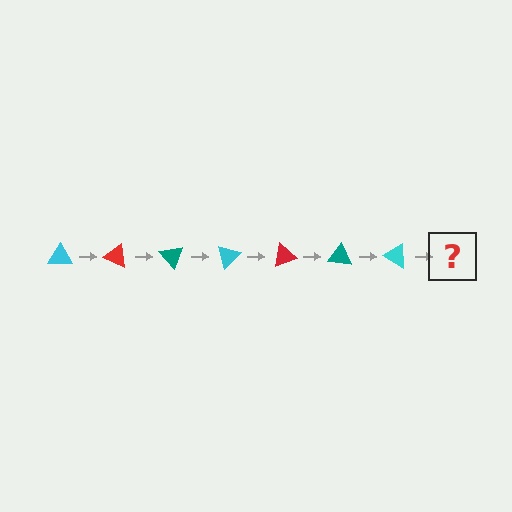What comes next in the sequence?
The next element should be a red triangle, rotated 175 degrees from the start.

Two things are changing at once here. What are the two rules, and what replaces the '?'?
The two rules are that it rotates 25 degrees each step and the color cycles through cyan, red, and teal. The '?' should be a red triangle, rotated 175 degrees from the start.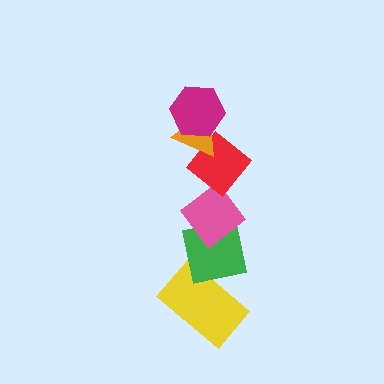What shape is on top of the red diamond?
The orange triangle is on top of the red diamond.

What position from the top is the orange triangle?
The orange triangle is 2nd from the top.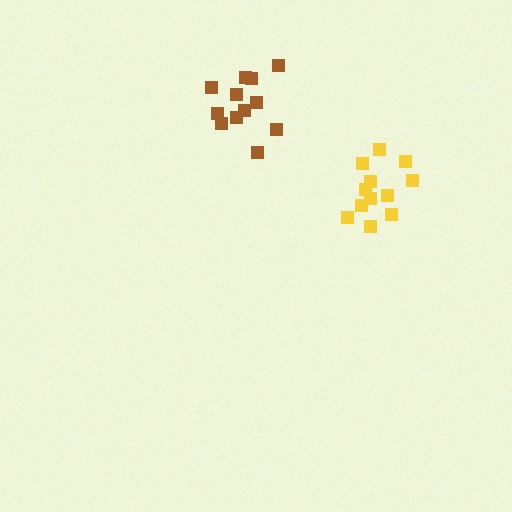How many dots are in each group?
Group 1: 12 dots, Group 2: 12 dots (24 total).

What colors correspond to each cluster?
The clusters are colored: yellow, brown.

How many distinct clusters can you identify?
There are 2 distinct clusters.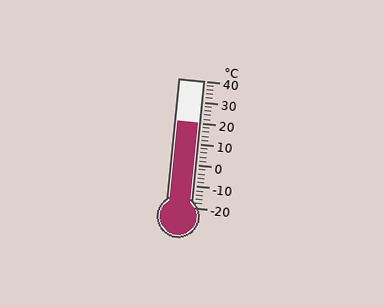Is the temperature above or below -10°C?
The temperature is above -10°C.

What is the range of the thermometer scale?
The thermometer scale ranges from -20°C to 40°C.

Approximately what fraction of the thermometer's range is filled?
The thermometer is filled to approximately 65% of its range.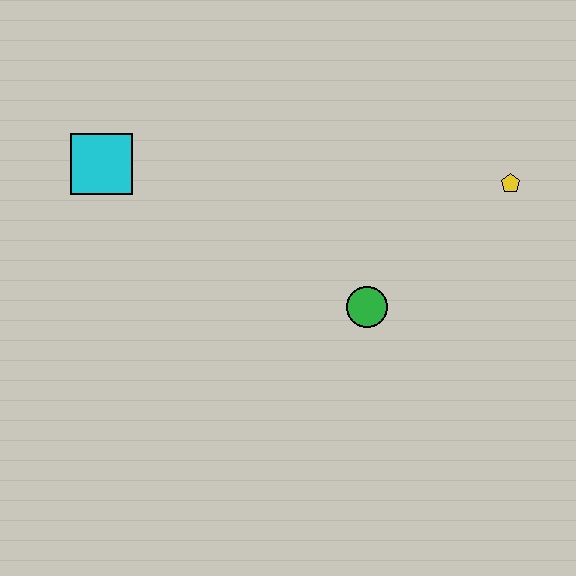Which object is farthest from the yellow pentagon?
The cyan square is farthest from the yellow pentagon.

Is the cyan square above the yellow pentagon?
Yes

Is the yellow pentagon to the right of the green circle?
Yes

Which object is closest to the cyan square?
The green circle is closest to the cyan square.